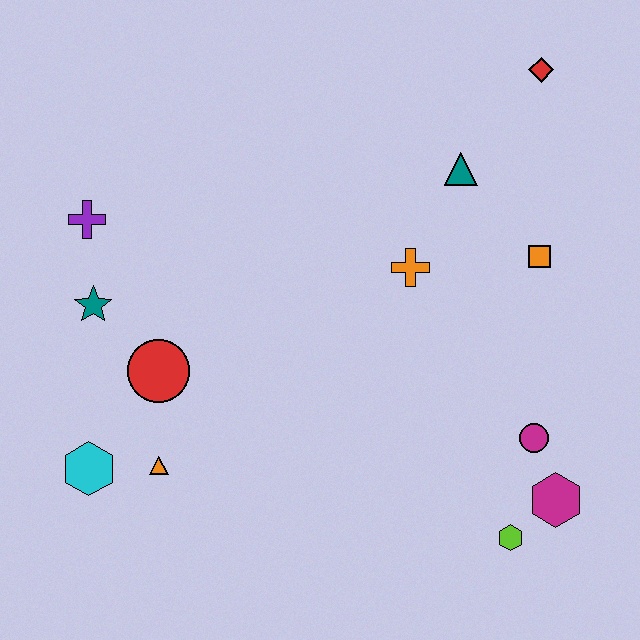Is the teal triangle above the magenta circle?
Yes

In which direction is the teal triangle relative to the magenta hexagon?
The teal triangle is above the magenta hexagon.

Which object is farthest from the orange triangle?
The red diamond is farthest from the orange triangle.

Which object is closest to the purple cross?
The teal star is closest to the purple cross.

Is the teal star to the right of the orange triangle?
No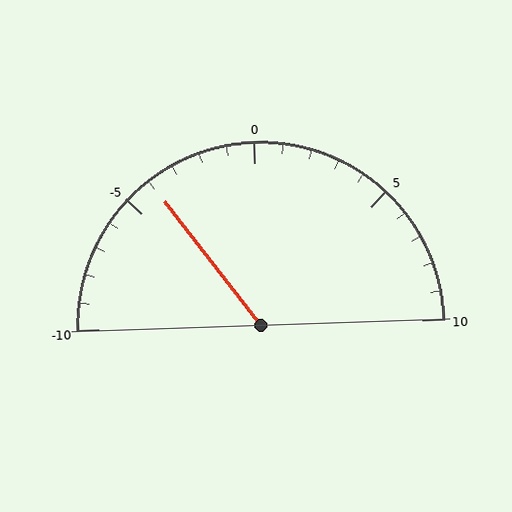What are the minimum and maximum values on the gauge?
The gauge ranges from -10 to 10.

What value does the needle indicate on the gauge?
The needle indicates approximately -4.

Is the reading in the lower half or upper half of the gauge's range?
The reading is in the lower half of the range (-10 to 10).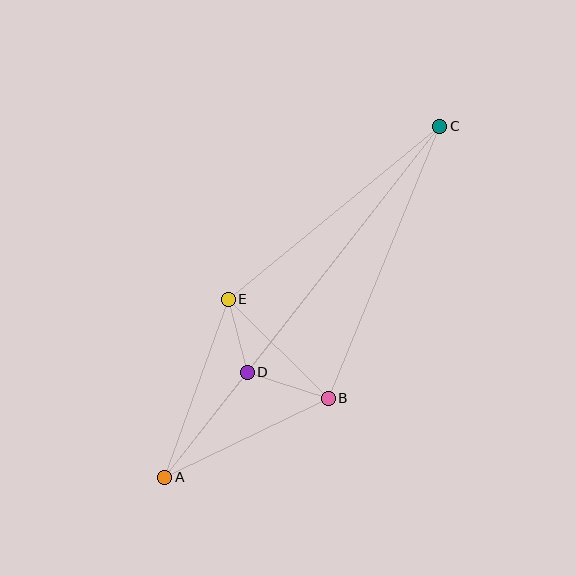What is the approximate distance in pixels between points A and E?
The distance between A and E is approximately 189 pixels.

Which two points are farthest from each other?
Points A and C are farthest from each other.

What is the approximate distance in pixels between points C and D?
The distance between C and D is approximately 312 pixels.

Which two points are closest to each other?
Points D and E are closest to each other.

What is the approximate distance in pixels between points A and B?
The distance between A and B is approximately 182 pixels.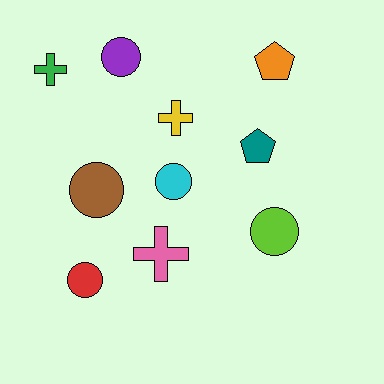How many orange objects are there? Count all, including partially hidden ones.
There is 1 orange object.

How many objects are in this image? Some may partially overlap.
There are 10 objects.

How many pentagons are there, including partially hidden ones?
There are 2 pentagons.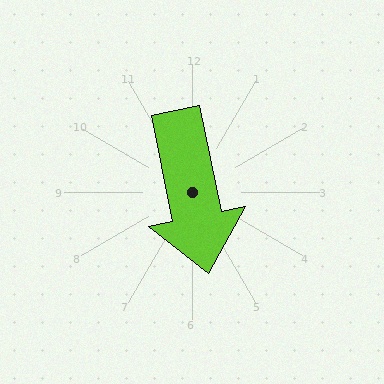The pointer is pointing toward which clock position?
Roughly 6 o'clock.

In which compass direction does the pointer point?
South.